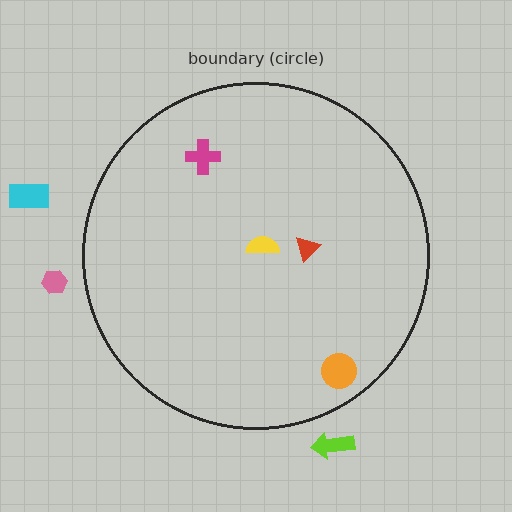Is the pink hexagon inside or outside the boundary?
Outside.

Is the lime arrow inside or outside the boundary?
Outside.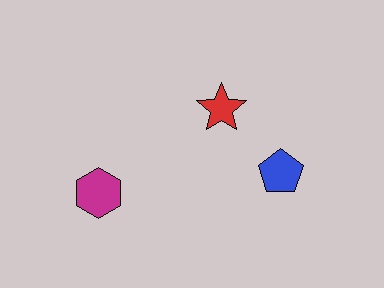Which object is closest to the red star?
The blue pentagon is closest to the red star.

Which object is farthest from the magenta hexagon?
The blue pentagon is farthest from the magenta hexagon.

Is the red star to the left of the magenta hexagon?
No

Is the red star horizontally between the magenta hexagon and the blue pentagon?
Yes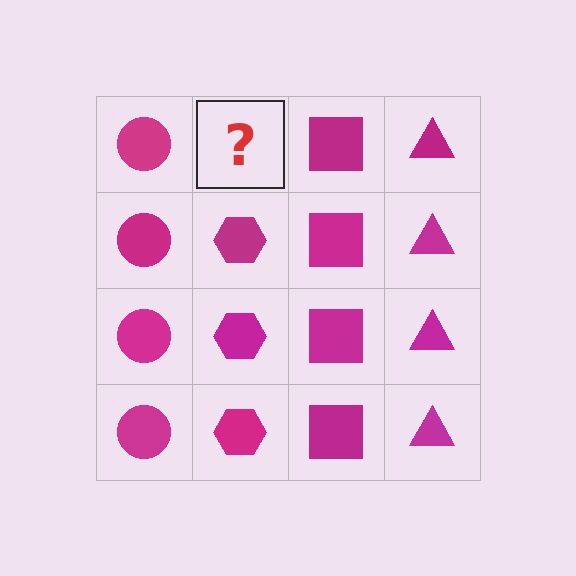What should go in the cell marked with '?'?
The missing cell should contain a magenta hexagon.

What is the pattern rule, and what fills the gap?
The rule is that each column has a consistent shape. The gap should be filled with a magenta hexagon.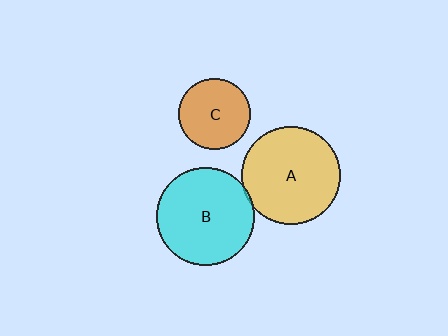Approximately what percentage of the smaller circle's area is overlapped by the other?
Approximately 5%.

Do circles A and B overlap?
Yes.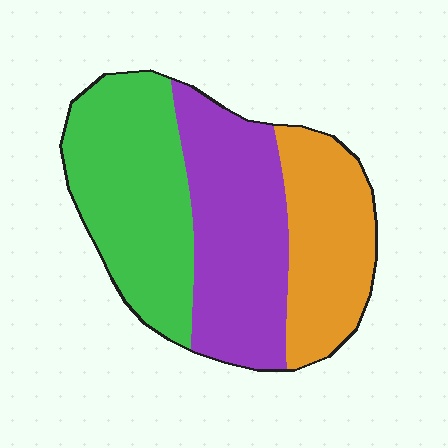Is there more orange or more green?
Green.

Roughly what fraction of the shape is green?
Green takes up about three eighths (3/8) of the shape.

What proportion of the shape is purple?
Purple takes up between a third and a half of the shape.